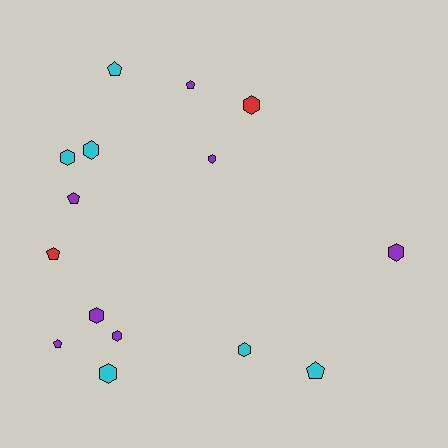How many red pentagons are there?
There is 1 red pentagon.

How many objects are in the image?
There are 15 objects.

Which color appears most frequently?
Purple, with 7 objects.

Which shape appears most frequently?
Hexagon, with 9 objects.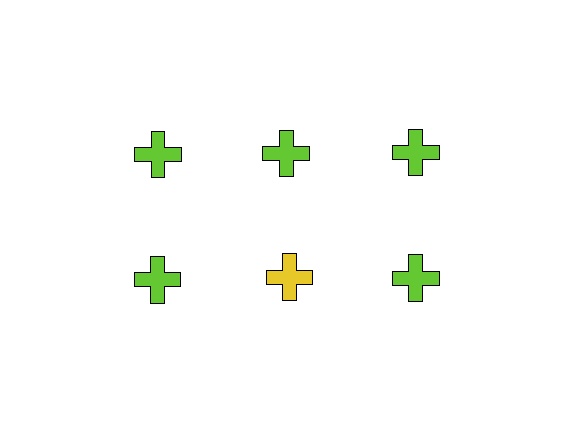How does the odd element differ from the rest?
It has a different color: yellow instead of lime.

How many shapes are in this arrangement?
There are 6 shapes arranged in a grid pattern.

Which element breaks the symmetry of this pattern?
The yellow cross in the second row, second from left column breaks the symmetry. All other shapes are lime crosses.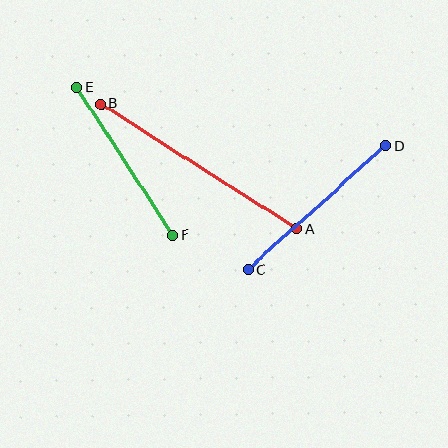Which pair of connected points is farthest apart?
Points A and B are farthest apart.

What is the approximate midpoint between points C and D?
The midpoint is at approximately (317, 208) pixels.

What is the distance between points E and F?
The distance is approximately 176 pixels.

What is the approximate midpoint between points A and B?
The midpoint is at approximately (199, 166) pixels.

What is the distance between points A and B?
The distance is approximately 233 pixels.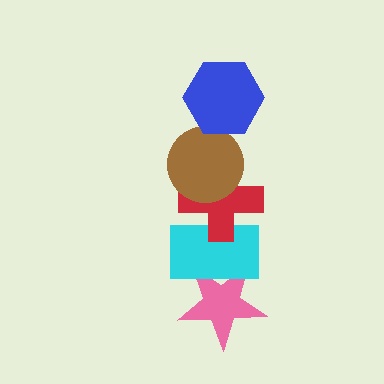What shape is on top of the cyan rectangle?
The red cross is on top of the cyan rectangle.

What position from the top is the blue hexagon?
The blue hexagon is 1st from the top.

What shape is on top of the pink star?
The cyan rectangle is on top of the pink star.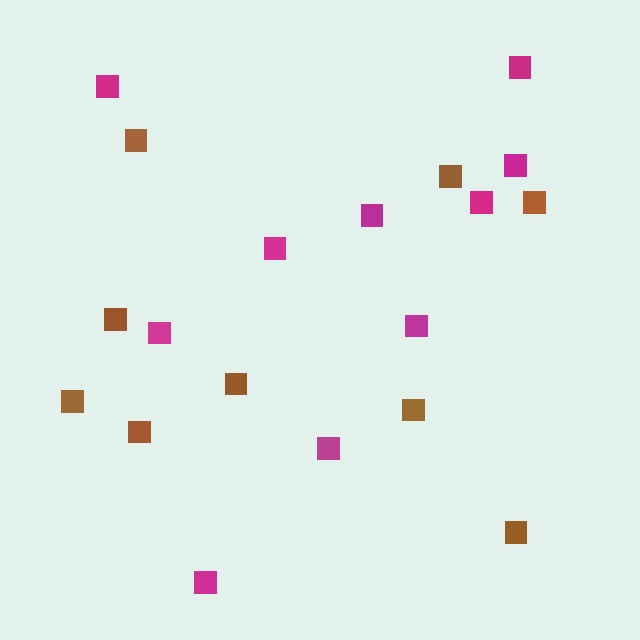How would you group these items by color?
There are 2 groups: one group of magenta squares (10) and one group of brown squares (9).